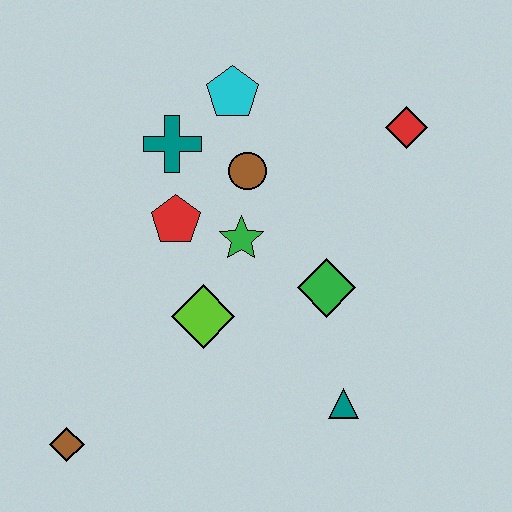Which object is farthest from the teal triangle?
The cyan pentagon is farthest from the teal triangle.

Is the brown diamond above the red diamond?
No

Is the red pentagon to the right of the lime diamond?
No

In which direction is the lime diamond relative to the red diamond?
The lime diamond is to the left of the red diamond.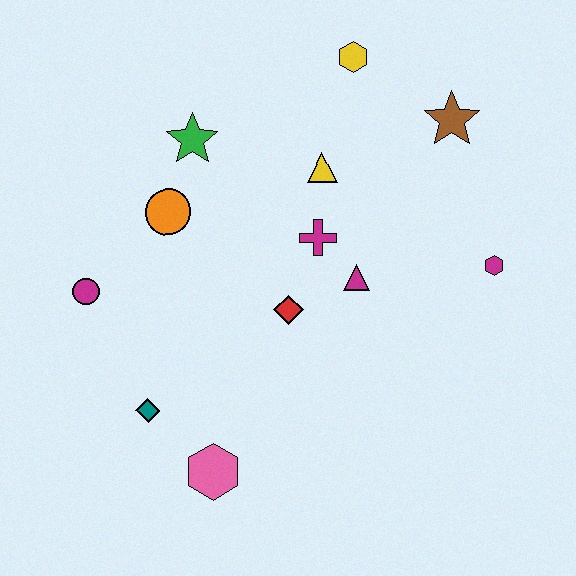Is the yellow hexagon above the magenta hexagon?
Yes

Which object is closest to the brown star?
The yellow hexagon is closest to the brown star.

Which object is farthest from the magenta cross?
The pink hexagon is farthest from the magenta cross.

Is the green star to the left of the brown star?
Yes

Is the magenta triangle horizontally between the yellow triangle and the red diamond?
No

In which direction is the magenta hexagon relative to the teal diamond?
The magenta hexagon is to the right of the teal diamond.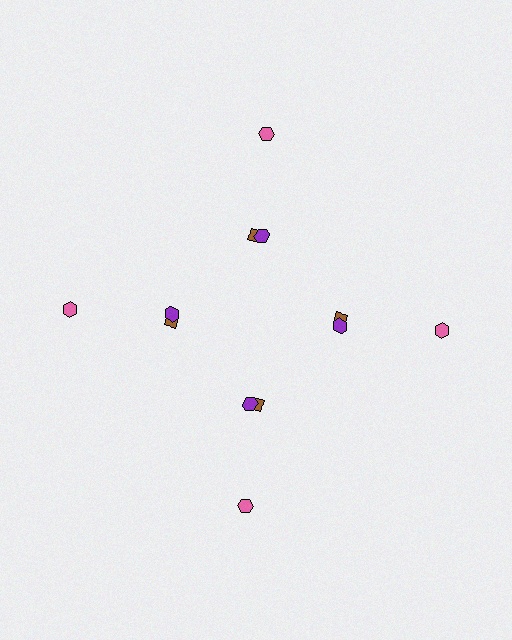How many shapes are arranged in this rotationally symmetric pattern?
There are 12 shapes, arranged in 4 groups of 3.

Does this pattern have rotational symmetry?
Yes, this pattern has 4-fold rotational symmetry. It looks the same after rotating 90 degrees around the center.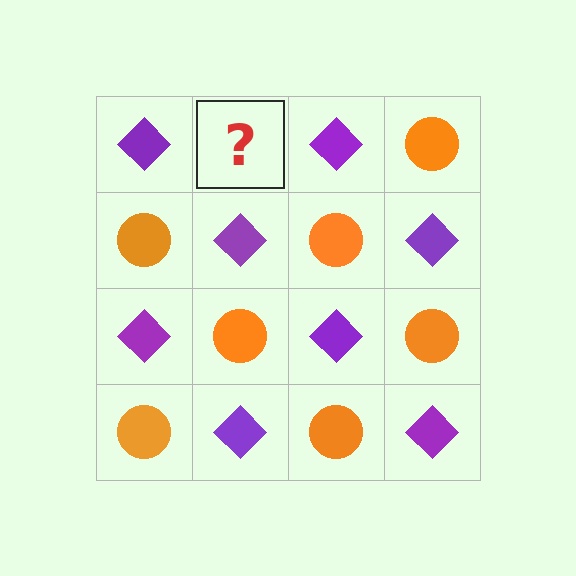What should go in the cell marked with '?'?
The missing cell should contain an orange circle.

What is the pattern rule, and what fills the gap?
The rule is that it alternates purple diamond and orange circle in a checkerboard pattern. The gap should be filled with an orange circle.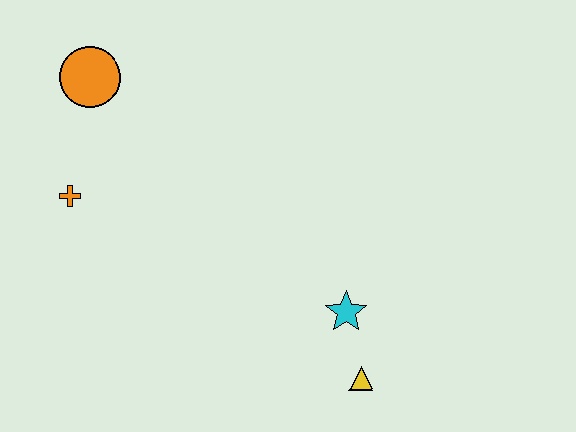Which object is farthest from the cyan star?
The orange circle is farthest from the cyan star.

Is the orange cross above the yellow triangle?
Yes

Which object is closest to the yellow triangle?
The cyan star is closest to the yellow triangle.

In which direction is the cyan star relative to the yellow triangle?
The cyan star is above the yellow triangle.